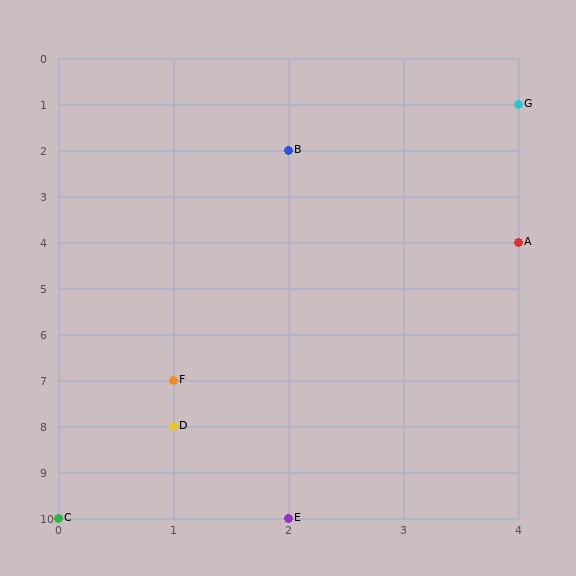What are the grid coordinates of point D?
Point D is at grid coordinates (1, 8).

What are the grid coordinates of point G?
Point G is at grid coordinates (4, 1).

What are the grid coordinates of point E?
Point E is at grid coordinates (2, 10).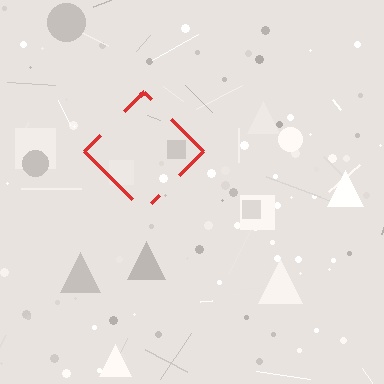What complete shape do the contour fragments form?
The contour fragments form a diamond.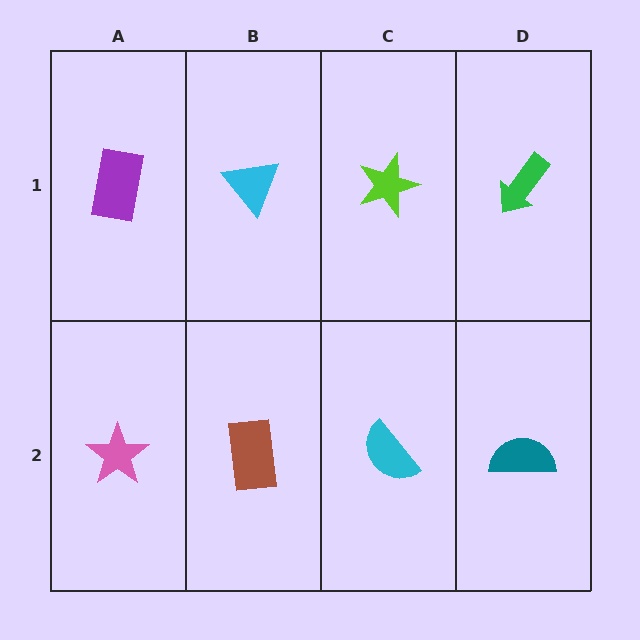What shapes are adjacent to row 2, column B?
A cyan triangle (row 1, column B), a pink star (row 2, column A), a cyan semicircle (row 2, column C).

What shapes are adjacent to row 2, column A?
A purple rectangle (row 1, column A), a brown rectangle (row 2, column B).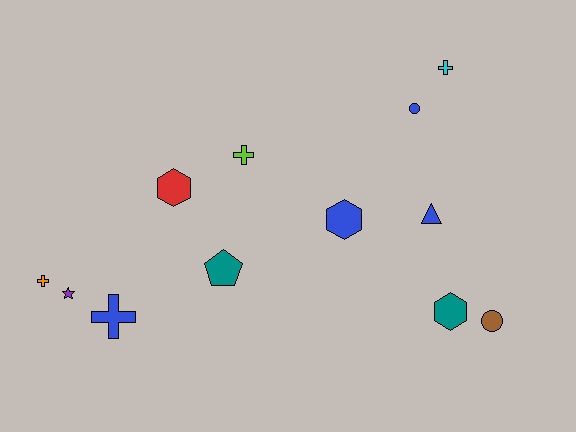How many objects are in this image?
There are 12 objects.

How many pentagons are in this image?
There is 1 pentagon.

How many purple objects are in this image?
There is 1 purple object.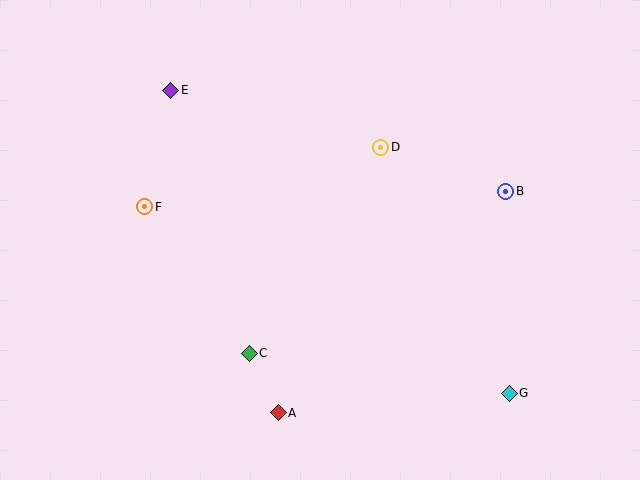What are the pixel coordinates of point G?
Point G is at (509, 393).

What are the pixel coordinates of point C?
Point C is at (249, 353).